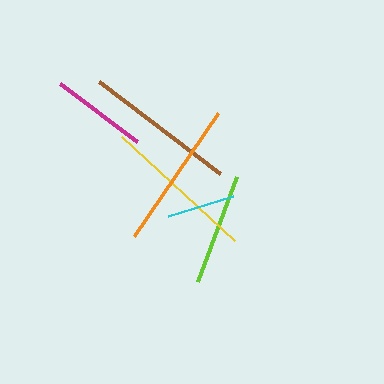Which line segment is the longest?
The yellow line is the longest at approximately 153 pixels.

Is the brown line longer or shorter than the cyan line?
The brown line is longer than the cyan line.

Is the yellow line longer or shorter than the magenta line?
The yellow line is longer than the magenta line.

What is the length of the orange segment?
The orange segment is approximately 149 pixels long.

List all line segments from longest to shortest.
From longest to shortest: yellow, brown, orange, lime, magenta, cyan.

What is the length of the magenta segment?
The magenta segment is approximately 96 pixels long.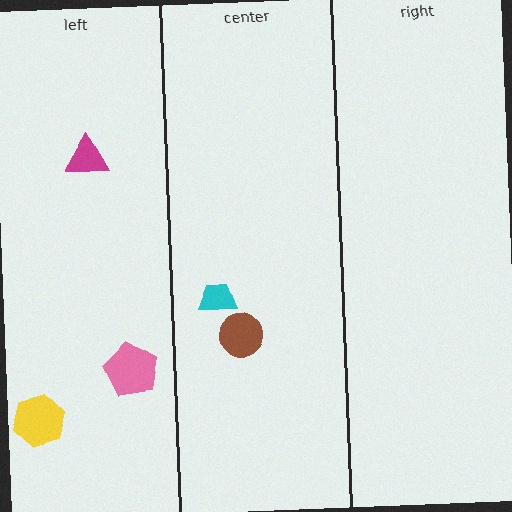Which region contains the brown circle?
The center region.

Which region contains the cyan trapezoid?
The center region.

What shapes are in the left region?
The yellow hexagon, the magenta triangle, the pink pentagon.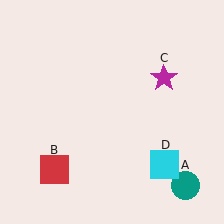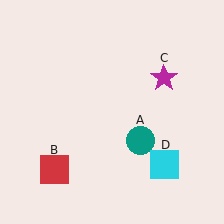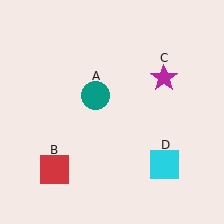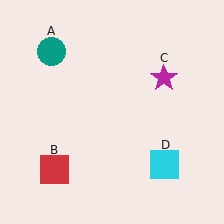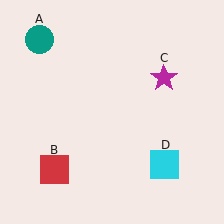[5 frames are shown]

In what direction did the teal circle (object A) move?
The teal circle (object A) moved up and to the left.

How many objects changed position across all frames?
1 object changed position: teal circle (object A).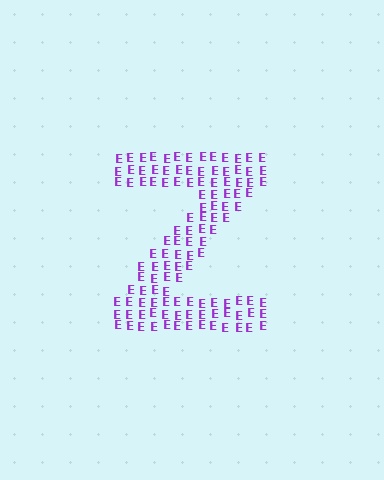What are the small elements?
The small elements are letter E's.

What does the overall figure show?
The overall figure shows the letter Z.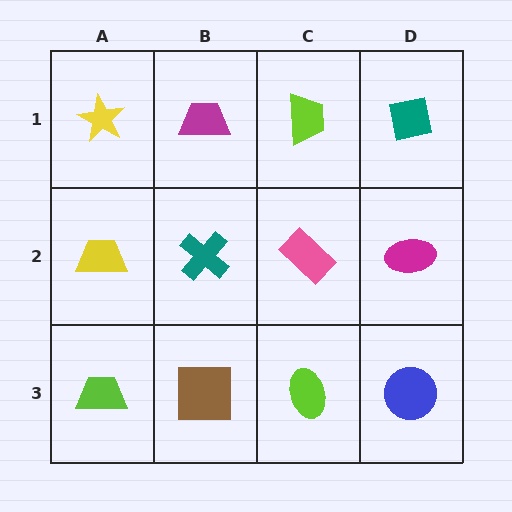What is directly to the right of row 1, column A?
A magenta trapezoid.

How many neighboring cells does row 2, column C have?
4.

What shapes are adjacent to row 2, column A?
A yellow star (row 1, column A), a lime trapezoid (row 3, column A), a teal cross (row 2, column B).